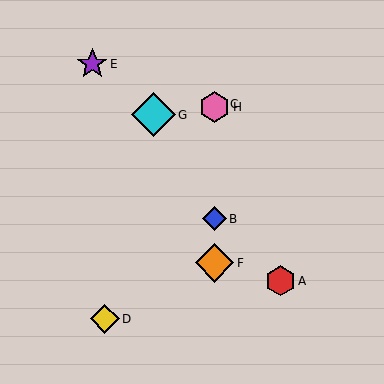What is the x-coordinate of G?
Object G is at x≈153.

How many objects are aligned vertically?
4 objects (B, C, F, H) are aligned vertically.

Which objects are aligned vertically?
Objects B, C, F, H are aligned vertically.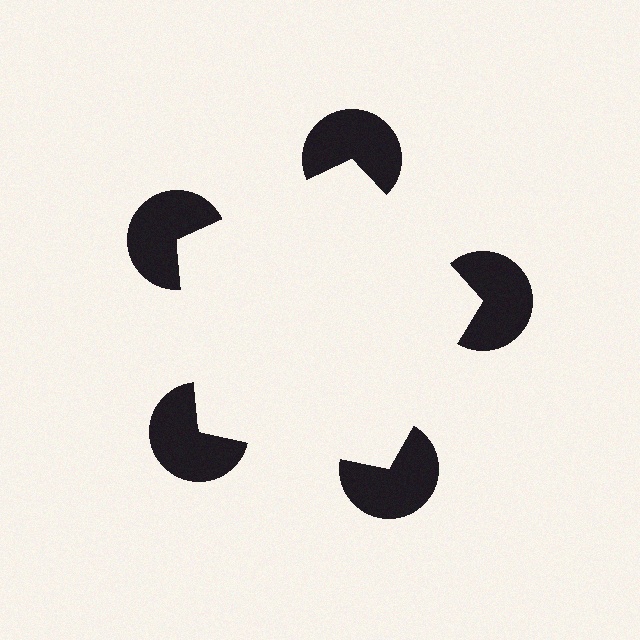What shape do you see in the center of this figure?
An illusory pentagon — its edges are inferred from the aligned wedge cuts in the pac-man discs, not physically drawn.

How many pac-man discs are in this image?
There are 5 — one at each vertex of the illusory pentagon.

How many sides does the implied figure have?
5 sides.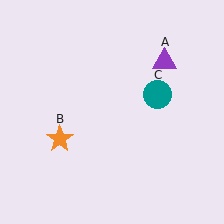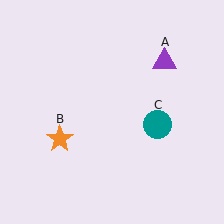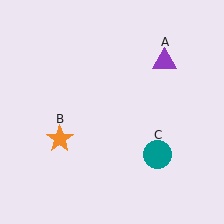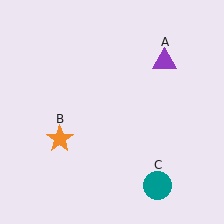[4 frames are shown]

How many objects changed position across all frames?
1 object changed position: teal circle (object C).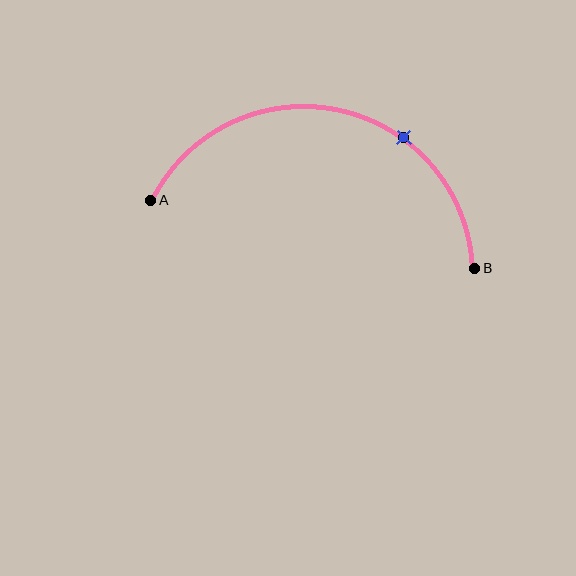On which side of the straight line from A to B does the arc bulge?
The arc bulges above the straight line connecting A and B.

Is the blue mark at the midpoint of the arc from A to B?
No. The blue mark lies on the arc but is closer to endpoint B. The arc midpoint would be at the point on the curve equidistant along the arc from both A and B.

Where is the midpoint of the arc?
The arc midpoint is the point on the curve farthest from the straight line joining A and B. It sits above that line.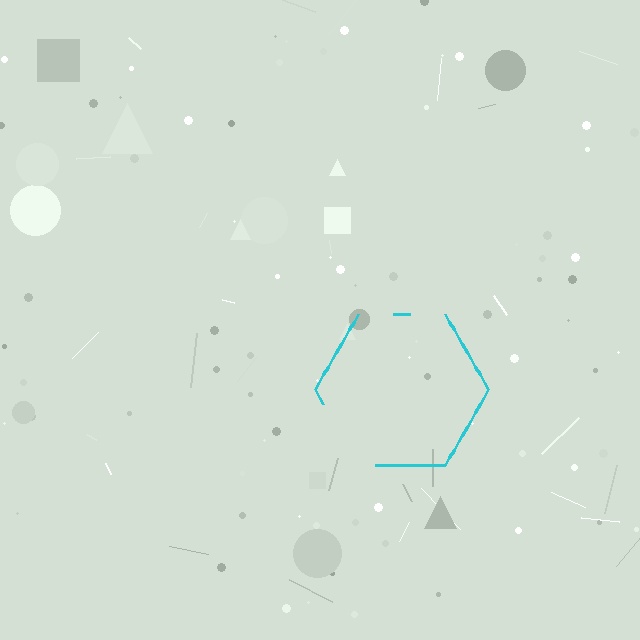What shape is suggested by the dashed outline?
The dashed outline suggests a hexagon.